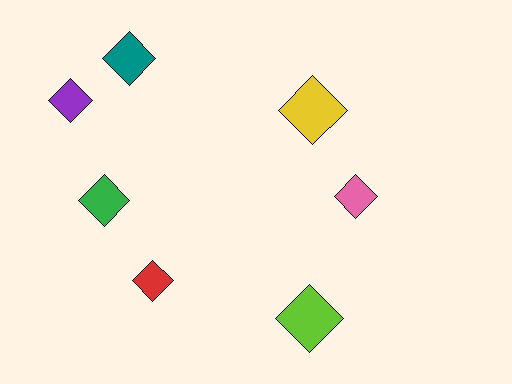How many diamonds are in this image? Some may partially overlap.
There are 7 diamonds.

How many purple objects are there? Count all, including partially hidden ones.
There is 1 purple object.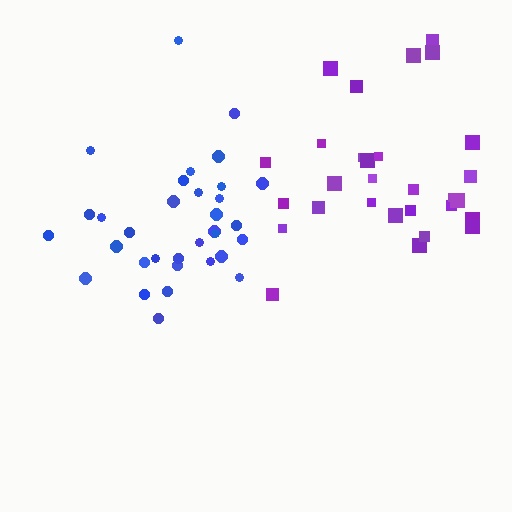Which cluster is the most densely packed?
Blue.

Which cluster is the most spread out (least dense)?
Purple.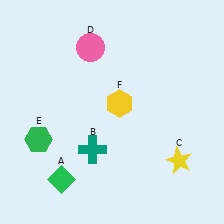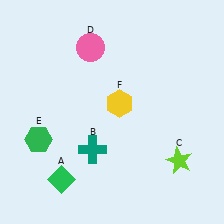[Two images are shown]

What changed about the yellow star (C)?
In Image 1, C is yellow. In Image 2, it changed to lime.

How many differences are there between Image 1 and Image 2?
There is 1 difference between the two images.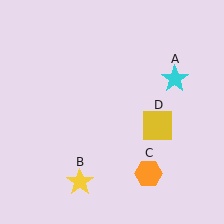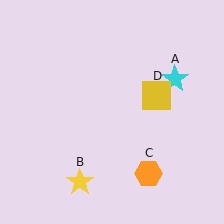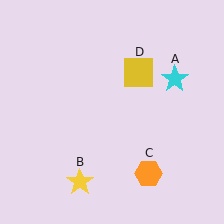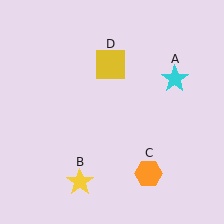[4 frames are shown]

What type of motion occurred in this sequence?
The yellow square (object D) rotated counterclockwise around the center of the scene.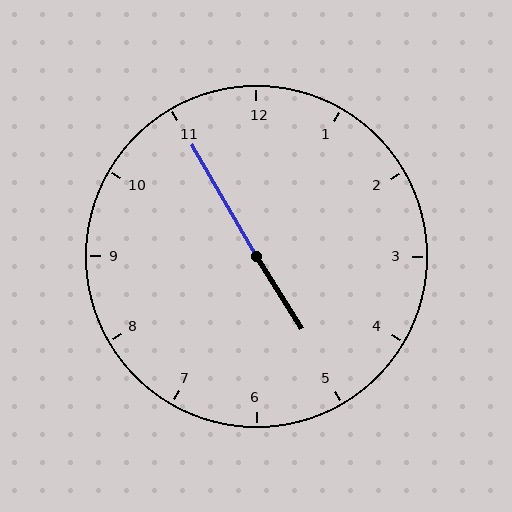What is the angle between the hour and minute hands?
Approximately 178 degrees.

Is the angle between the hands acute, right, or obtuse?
It is obtuse.